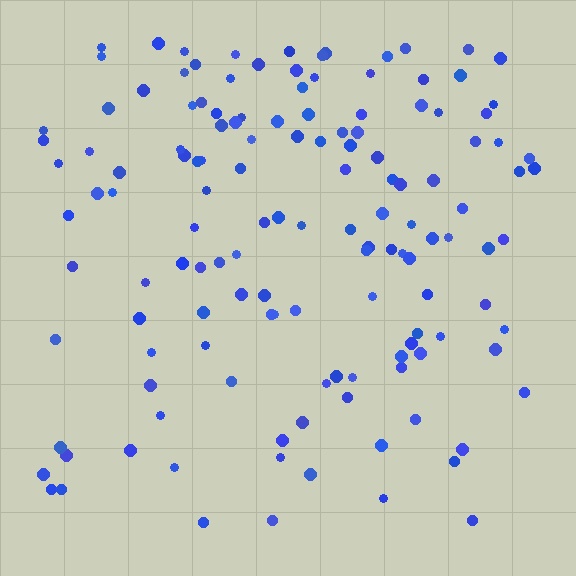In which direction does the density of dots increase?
From bottom to top, with the top side densest.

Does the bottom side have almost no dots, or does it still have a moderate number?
Still a moderate number, just noticeably fewer than the top.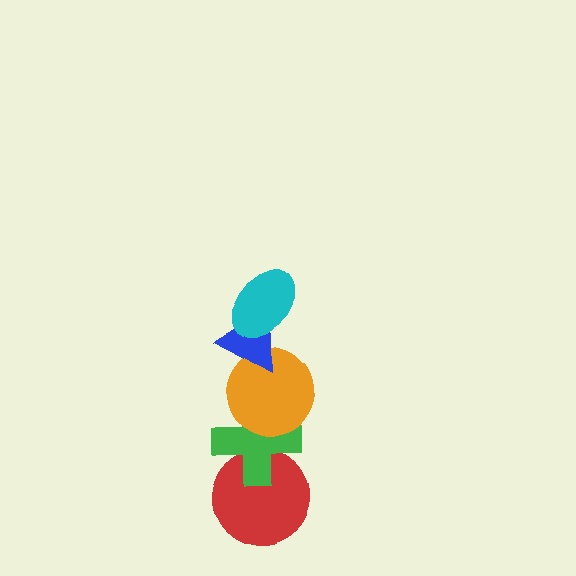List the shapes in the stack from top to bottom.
From top to bottom: the cyan ellipse, the blue triangle, the orange circle, the green cross, the red circle.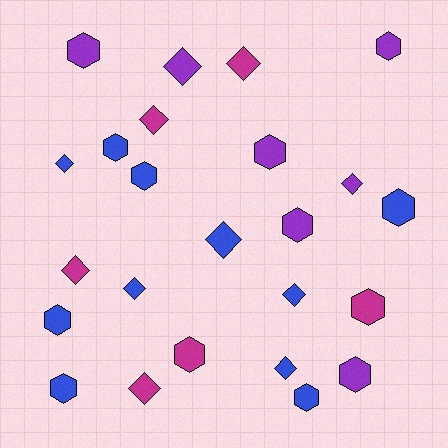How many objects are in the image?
There are 24 objects.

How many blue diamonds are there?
There are 5 blue diamonds.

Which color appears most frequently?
Blue, with 11 objects.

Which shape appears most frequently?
Hexagon, with 13 objects.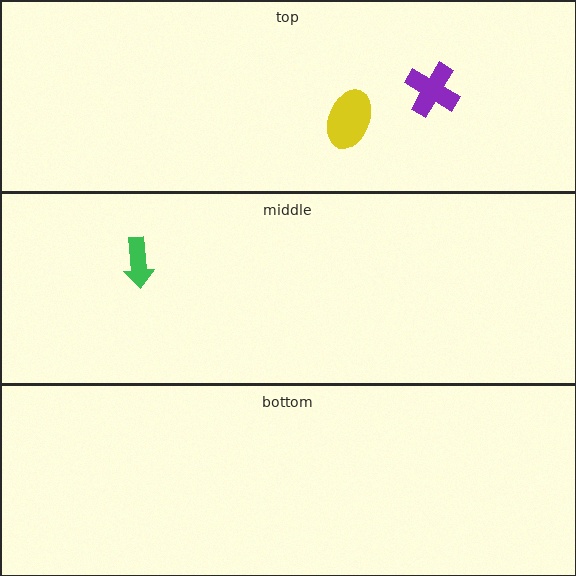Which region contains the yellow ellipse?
The top region.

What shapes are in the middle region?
The green arrow.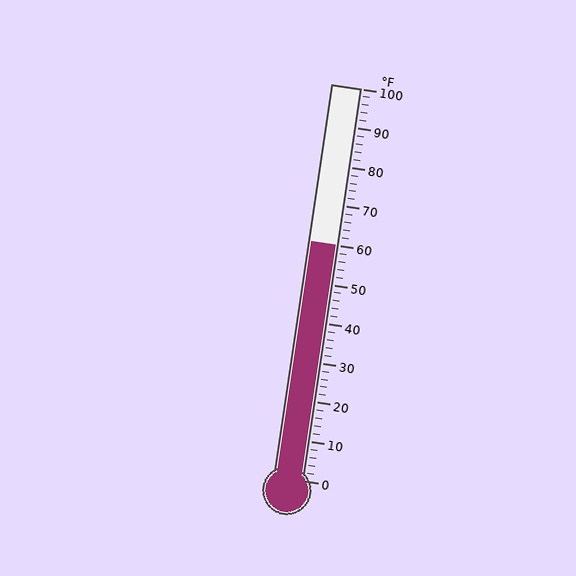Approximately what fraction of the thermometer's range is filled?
The thermometer is filled to approximately 60% of its range.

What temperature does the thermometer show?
The thermometer shows approximately 60°F.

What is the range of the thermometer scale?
The thermometer scale ranges from 0°F to 100°F.